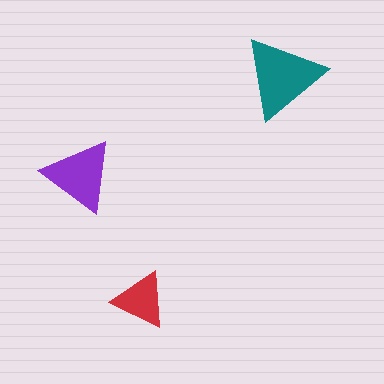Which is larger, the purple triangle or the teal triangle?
The teal one.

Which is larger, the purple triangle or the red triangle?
The purple one.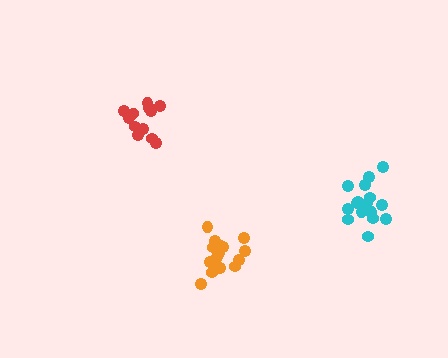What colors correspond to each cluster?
The clusters are colored: red, cyan, orange.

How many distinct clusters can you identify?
There are 3 distinct clusters.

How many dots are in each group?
Group 1: 12 dots, Group 2: 18 dots, Group 3: 17 dots (47 total).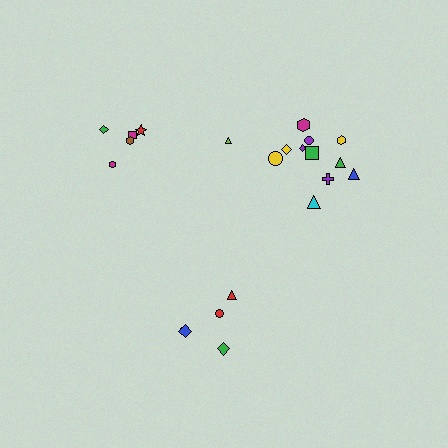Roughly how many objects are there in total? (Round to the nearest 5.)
Roughly 20 objects in total.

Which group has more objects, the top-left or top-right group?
The top-right group.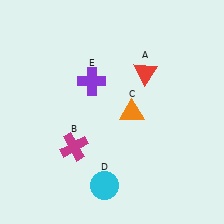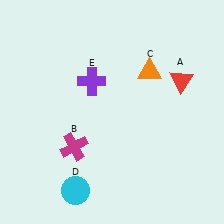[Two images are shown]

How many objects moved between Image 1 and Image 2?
3 objects moved between the two images.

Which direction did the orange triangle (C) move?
The orange triangle (C) moved up.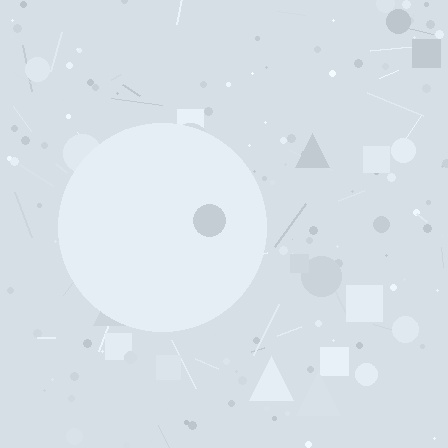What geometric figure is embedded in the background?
A circle is embedded in the background.